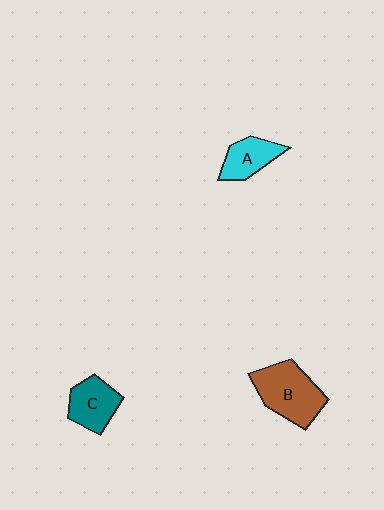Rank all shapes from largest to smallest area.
From largest to smallest: B (brown), C (teal), A (cyan).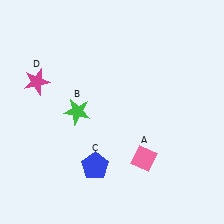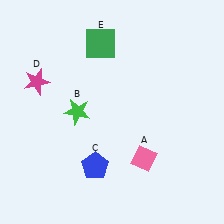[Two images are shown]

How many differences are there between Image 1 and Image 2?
There is 1 difference between the two images.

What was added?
A green square (E) was added in Image 2.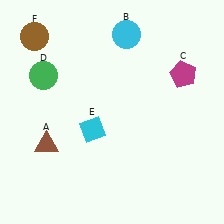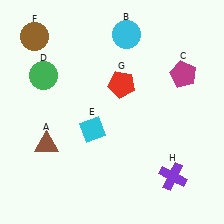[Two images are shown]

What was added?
A red pentagon (G), a purple cross (H) were added in Image 2.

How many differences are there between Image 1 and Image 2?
There are 2 differences between the two images.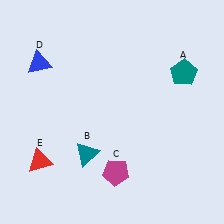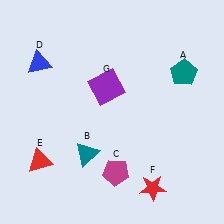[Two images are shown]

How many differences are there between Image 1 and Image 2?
There are 2 differences between the two images.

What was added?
A red star (F), a purple square (G) were added in Image 2.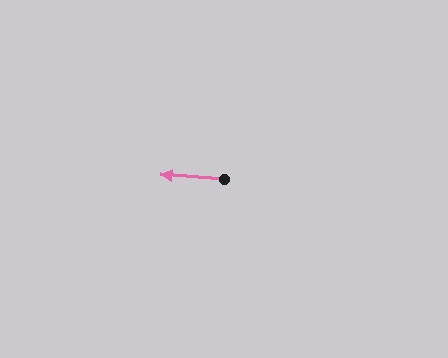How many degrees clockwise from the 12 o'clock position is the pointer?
Approximately 274 degrees.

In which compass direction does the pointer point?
West.